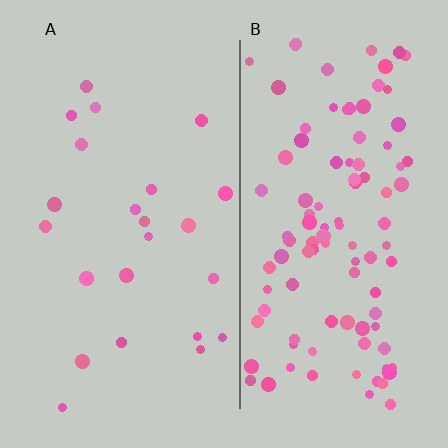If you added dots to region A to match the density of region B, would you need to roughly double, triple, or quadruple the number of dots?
Approximately quadruple.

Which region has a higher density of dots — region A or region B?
B (the right).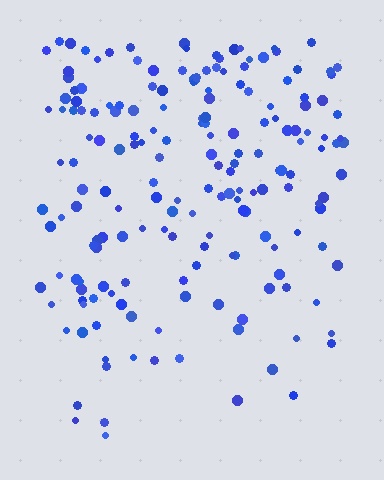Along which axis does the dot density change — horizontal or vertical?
Vertical.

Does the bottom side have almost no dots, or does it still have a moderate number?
Still a moderate number, just noticeably fewer than the top.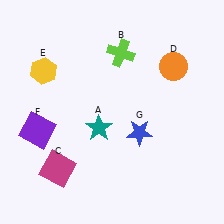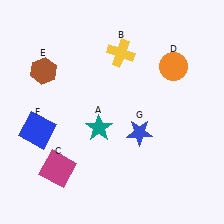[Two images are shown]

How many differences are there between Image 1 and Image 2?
There are 3 differences between the two images.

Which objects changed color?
B changed from lime to yellow. E changed from yellow to brown. F changed from purple to blue.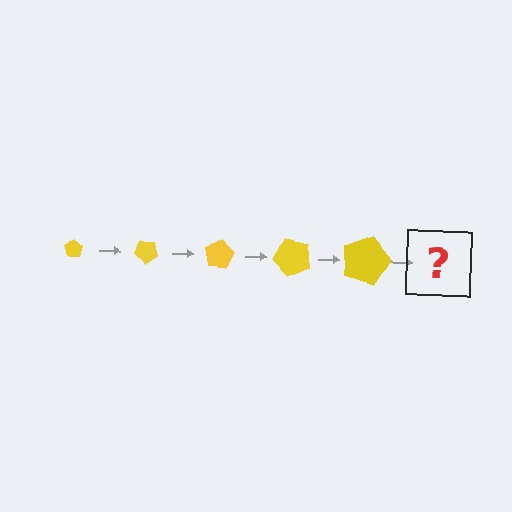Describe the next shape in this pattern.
It should be a pentagon, larger than the previous one and rotated 200 degrees from the start.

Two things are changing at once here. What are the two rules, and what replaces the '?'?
The two rules are that the pentagon grows larger each step and it rotates 40 degrees each step. The '?' should be a pentagon, larger than the previous one and rotated 200 degrees from the start.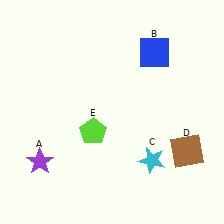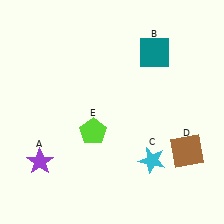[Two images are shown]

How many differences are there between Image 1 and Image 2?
There is 1 difference between the two images.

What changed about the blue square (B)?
In Image 1, B is blue. In Image 2, it changed to teal.